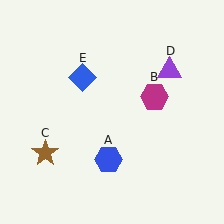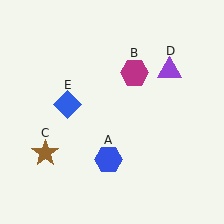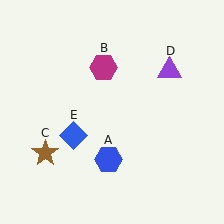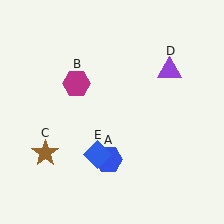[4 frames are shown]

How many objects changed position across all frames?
2 objects changed position: magenta hexagon (object B), blue diamond (object E).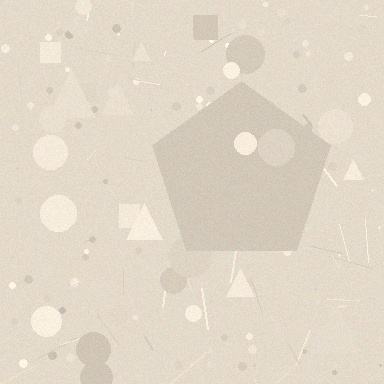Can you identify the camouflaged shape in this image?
The camouflaged shape is a pentagon.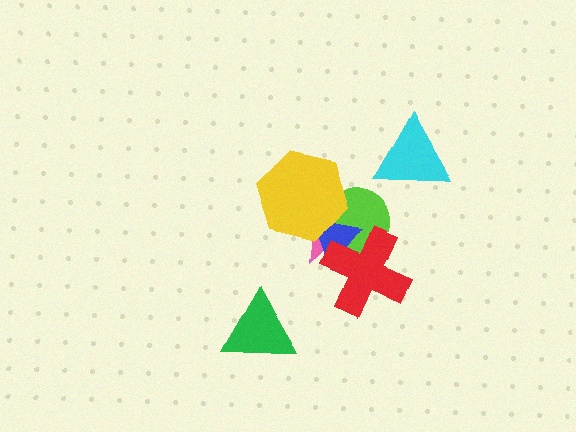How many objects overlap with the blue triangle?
4 objects overlap with the blue triangle.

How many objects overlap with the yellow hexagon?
3 objects overlap with the yellow hexagon.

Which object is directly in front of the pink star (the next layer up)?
The lime circle is directly in front of the pink star.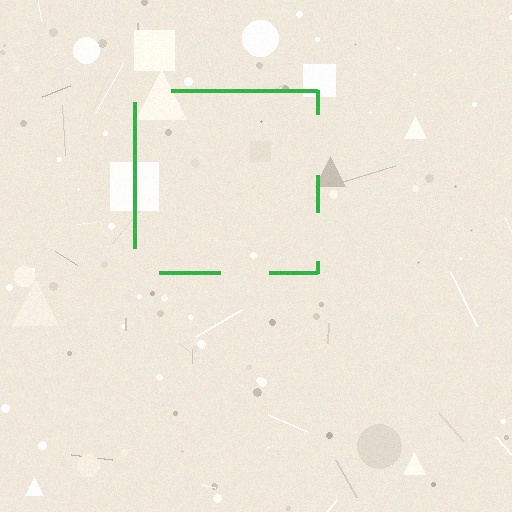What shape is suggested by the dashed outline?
The dashed outline suggests a square.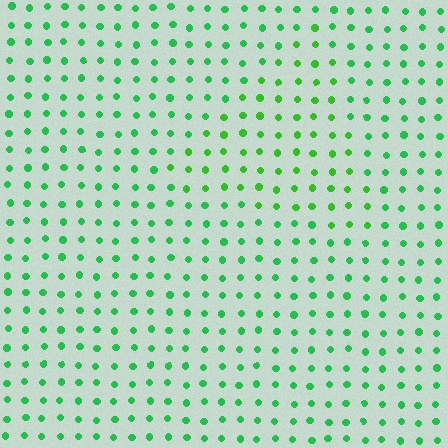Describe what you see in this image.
The image is filled with small green elements in a uniform arrangement. A triangle-shaped region is visible where the elements are tinted to a slightly different hue, forming a subtle color boundary.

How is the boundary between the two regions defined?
The boundary is defined purely by a slight shift in hue (about 21 degrees). Spacing, size, and orientation are identical on both sides.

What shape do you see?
I see a triangle.